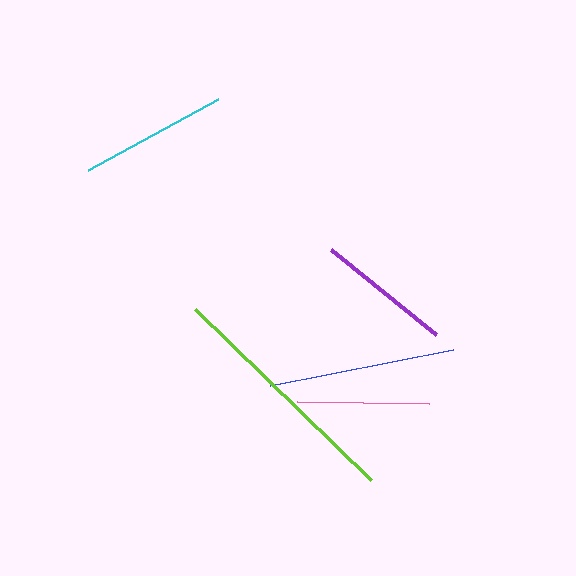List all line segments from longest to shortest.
From longest to shortest: lime, blue, cyan, purple, pink.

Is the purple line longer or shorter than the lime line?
The lime line is longer than the purple line.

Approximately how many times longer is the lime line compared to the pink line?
The lime line is approximately 1.9 times the length of the pink line.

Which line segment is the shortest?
The pink line is the shortest at approximately 131 pixels.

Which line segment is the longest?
The lime line is the longest at approximately 246 pixels.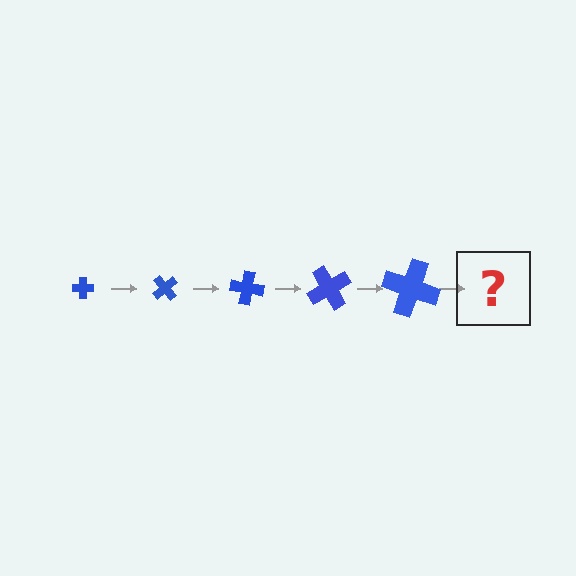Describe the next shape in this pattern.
It should be a cross, larger than the previous one and rotated 250 degrees from the start.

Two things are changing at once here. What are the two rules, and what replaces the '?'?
The two rules are that the cross grows larger each step and it rotates 50 degrees each step. The '?' should be a cross, larger than the previous one and rotated 250 degrees from the start.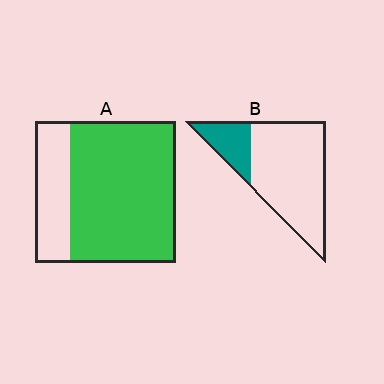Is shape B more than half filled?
No.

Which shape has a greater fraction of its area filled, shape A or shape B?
Shape A.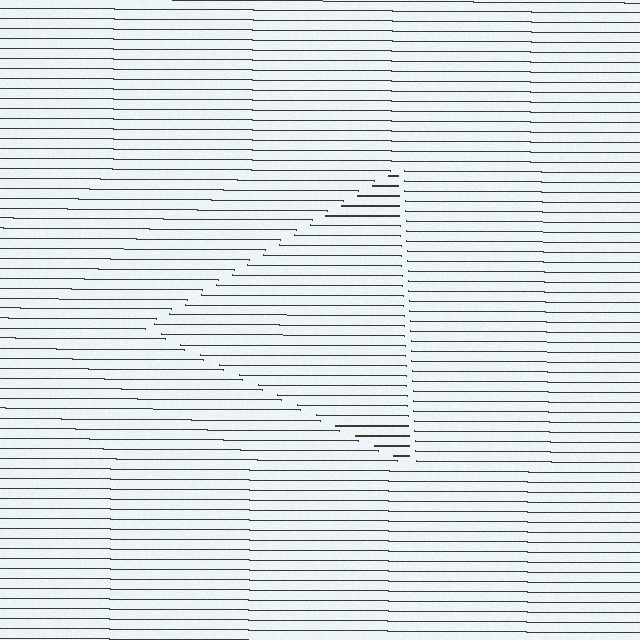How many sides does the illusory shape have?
3 sides — the line-ends trace a triangle.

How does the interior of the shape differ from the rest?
The interior of the shape contains the same grating, shifted by half a period — the contour is defined by the phase discontinuity where line-ends from the inner and outer gratings abut.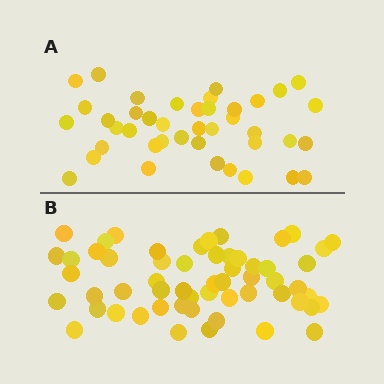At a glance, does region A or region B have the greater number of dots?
Region B (the bottom region) has more dots.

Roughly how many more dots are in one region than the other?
Region B has approximately 15 more dots than region A.